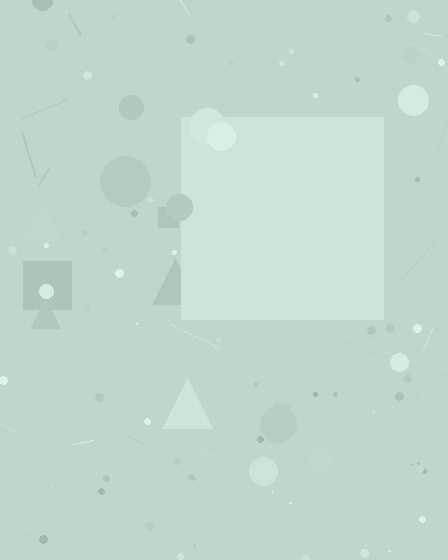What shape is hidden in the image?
A square is hidden in the image.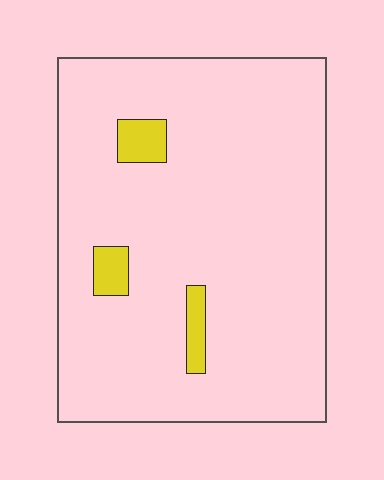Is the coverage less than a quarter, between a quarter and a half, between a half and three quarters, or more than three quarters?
Less than a quarter.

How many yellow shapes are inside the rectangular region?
3.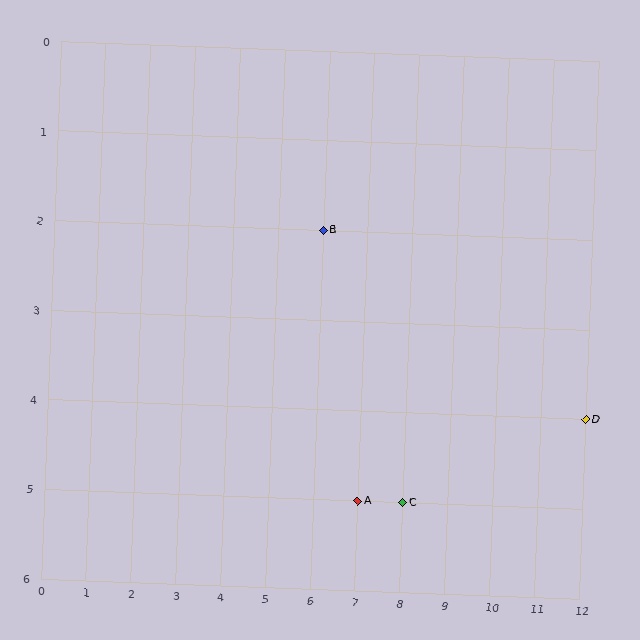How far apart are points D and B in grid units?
Points D and B are 6 columns and 2 rows apart (about 6.3 grid units diagonally).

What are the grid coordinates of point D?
Point D is at grid coordinates (12, 4).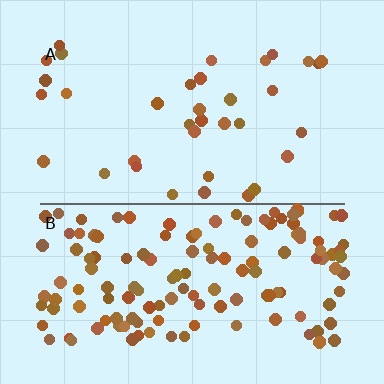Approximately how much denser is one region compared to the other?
Approximately 3.9× — region B over region A.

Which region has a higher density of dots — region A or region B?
B (the bottom).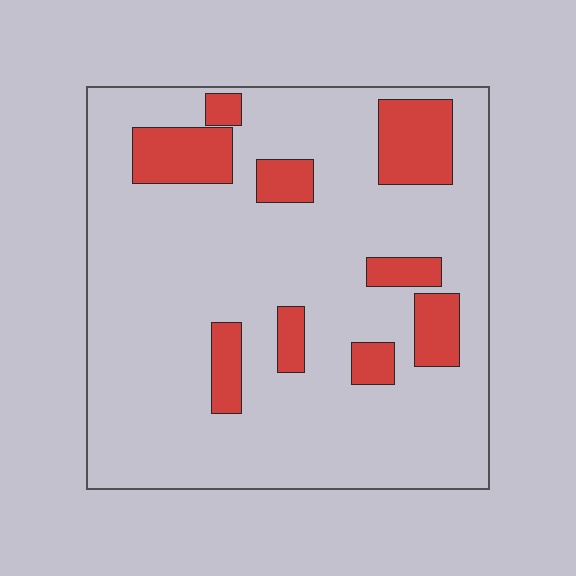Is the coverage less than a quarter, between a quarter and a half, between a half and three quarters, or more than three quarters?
Less than a quarter.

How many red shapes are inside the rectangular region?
9.